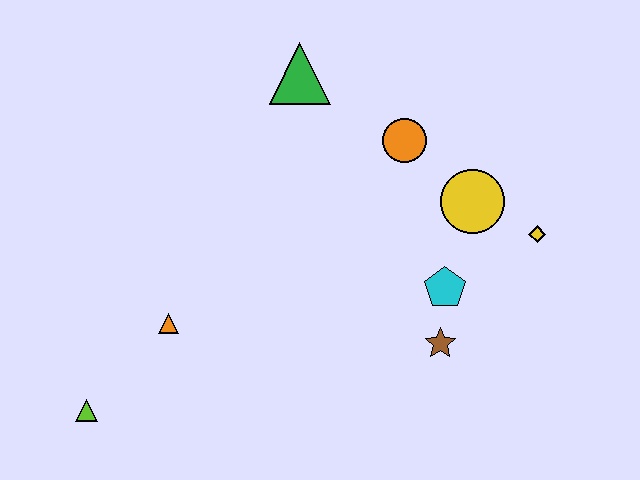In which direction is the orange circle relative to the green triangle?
The orange circle is to the right of the green triangle.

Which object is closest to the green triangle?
The orange circle is closest to the green triangle.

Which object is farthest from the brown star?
The lime triangle is farthest from the brown star.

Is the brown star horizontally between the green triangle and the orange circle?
No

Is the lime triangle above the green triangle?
No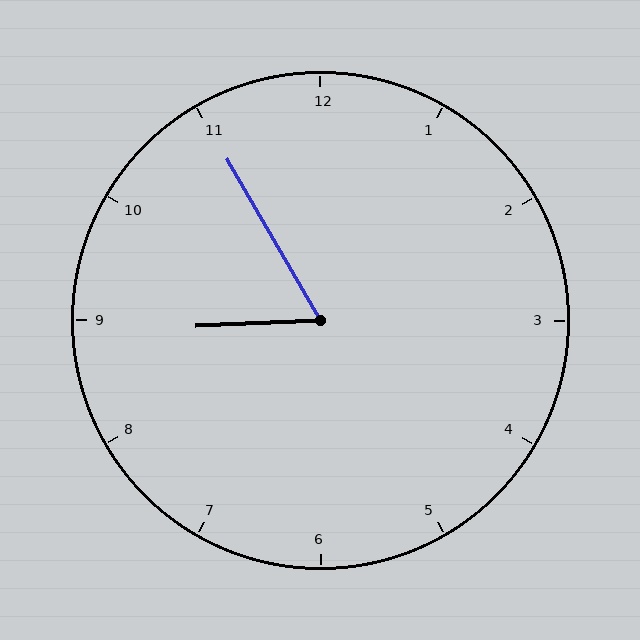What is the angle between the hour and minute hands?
Approximately 62 degrees.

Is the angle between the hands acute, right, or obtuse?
It is acute.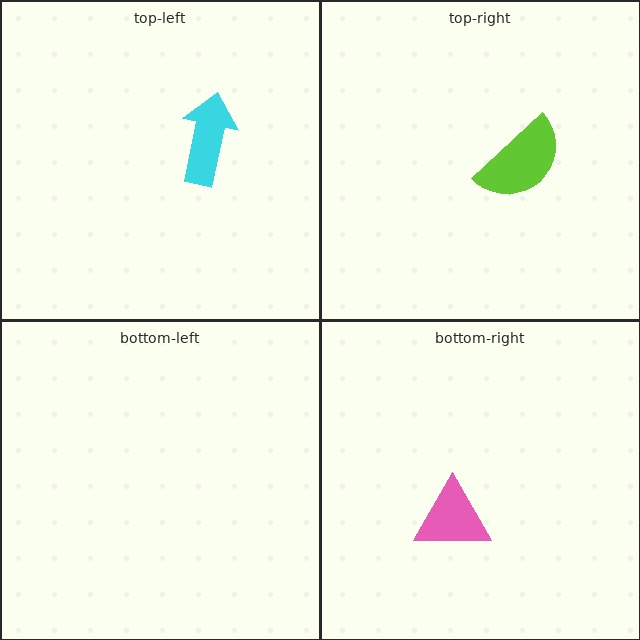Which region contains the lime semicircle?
The top-right region.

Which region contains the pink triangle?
The bottom-right region.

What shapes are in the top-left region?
The cyan arrow.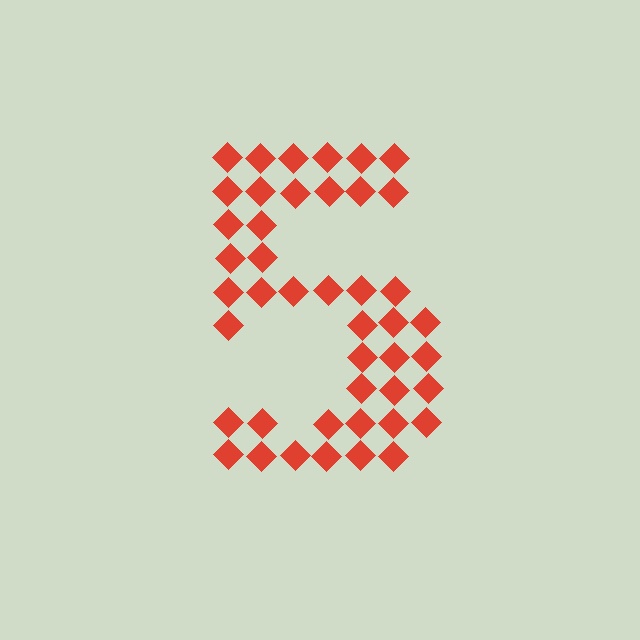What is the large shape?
The large shape is the digit 5.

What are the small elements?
The small elements are diamonds.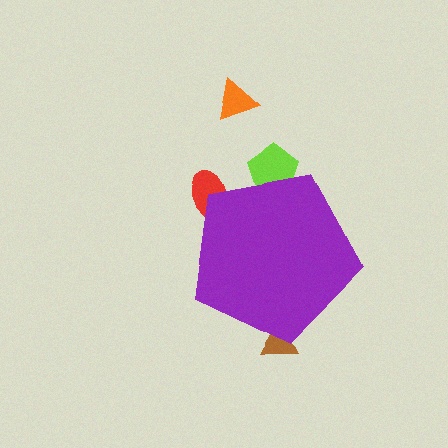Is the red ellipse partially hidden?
Yes, the red ellipse is partially hidden behind the purple pentagon.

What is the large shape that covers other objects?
A purple pentagon.